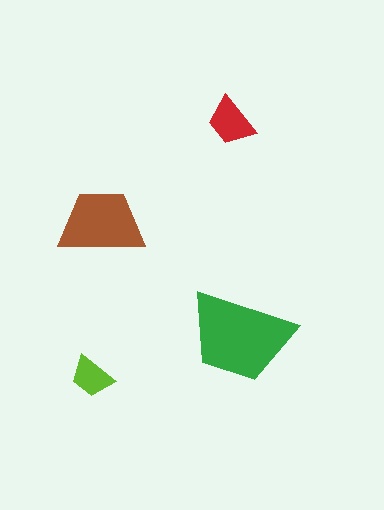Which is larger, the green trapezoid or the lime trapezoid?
The green one.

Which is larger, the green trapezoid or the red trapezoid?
The green one.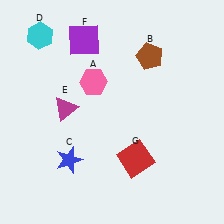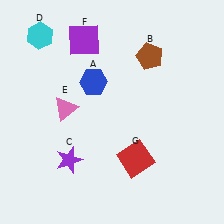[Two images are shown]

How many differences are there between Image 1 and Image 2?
There are 3 differences between the two images.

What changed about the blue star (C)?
In Image 1, C is blue. In Image 2, it changed to purple.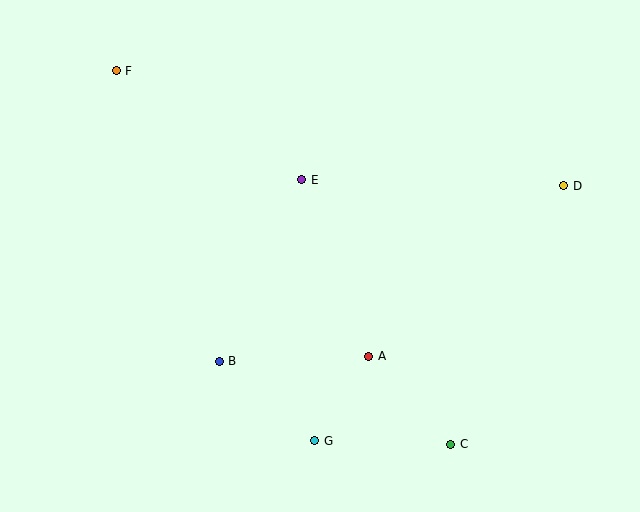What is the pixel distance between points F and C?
The distance between F and C is 501 pixels.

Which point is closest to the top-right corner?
Point D is closest to the top-right corner.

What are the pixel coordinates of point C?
Point C is at (451, 445).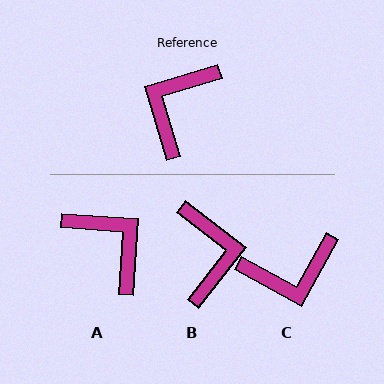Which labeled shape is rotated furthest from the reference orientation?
B, about 144 degrees away.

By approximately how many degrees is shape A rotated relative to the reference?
Approximately 111 degrees clockwise.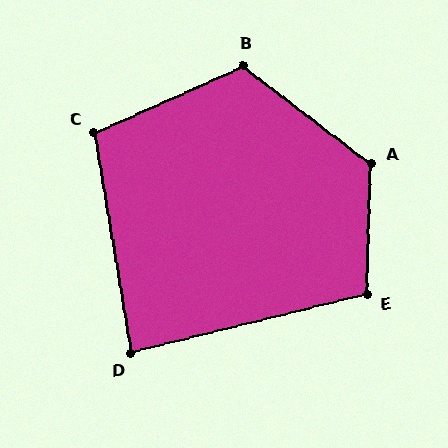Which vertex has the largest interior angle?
A, at approximately 125 degrees.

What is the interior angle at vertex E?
Approximately 106 degrees (obtuse).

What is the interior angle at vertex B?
Approximately 119 degrees (obtuse).